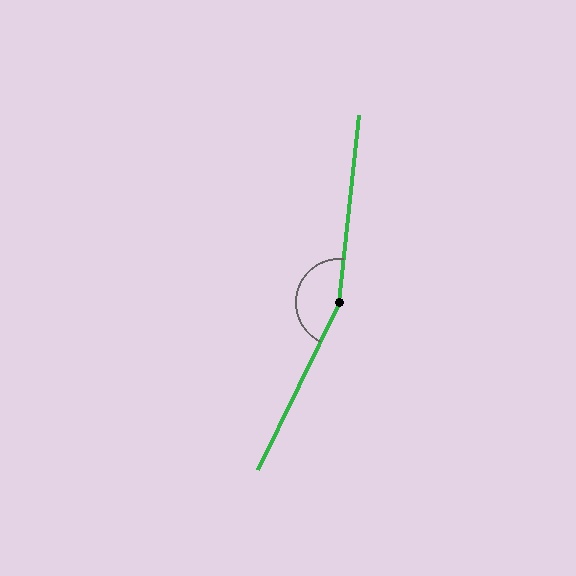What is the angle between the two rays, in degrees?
Approximately 160 degrees.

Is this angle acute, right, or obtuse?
It is obtuse.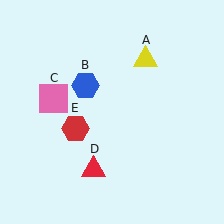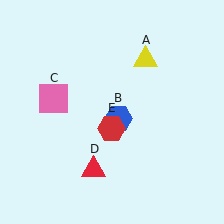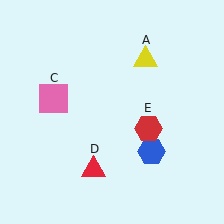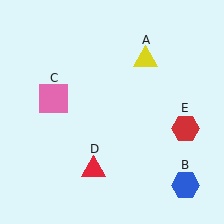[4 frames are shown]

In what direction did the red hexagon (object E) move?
The red hexagon (object E) moved right.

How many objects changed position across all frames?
2 objects changed position: blue hexagon (object B), red hexagon (object E).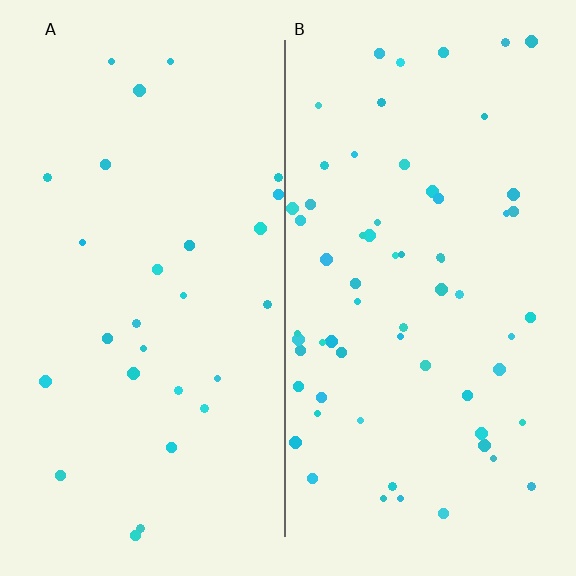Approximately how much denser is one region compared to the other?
Approximately 2.3× — region B over region A.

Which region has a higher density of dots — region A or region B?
B (the right).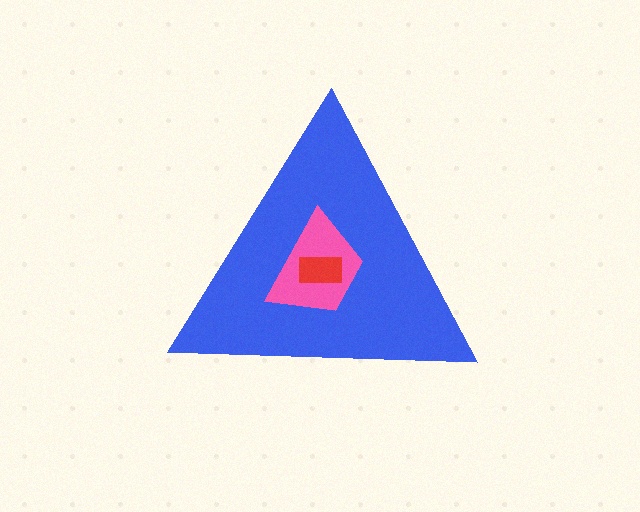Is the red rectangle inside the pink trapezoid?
Yes.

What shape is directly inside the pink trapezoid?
The red rectangle.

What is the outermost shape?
The blue triangle.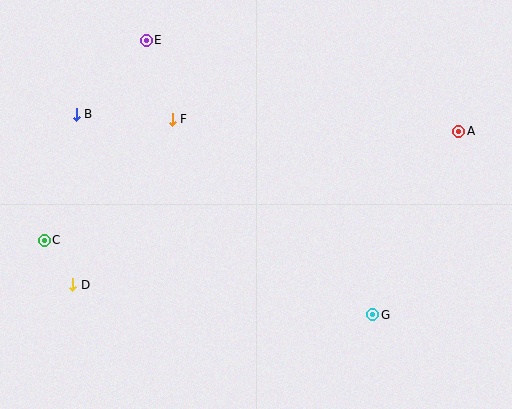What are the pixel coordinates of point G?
Point G is at (373, 315).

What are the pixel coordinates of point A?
Point A is at (459, 131).